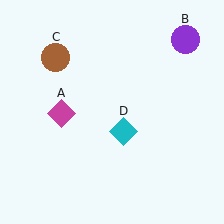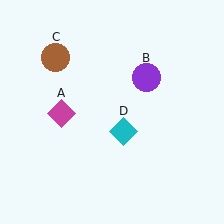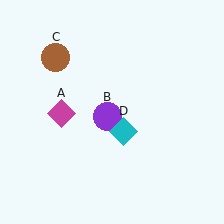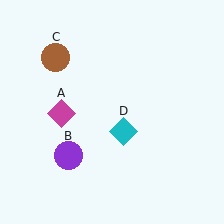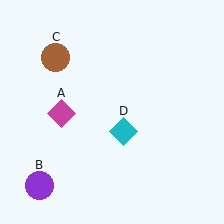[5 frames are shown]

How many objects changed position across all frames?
1 object changed position: purple circle (object B).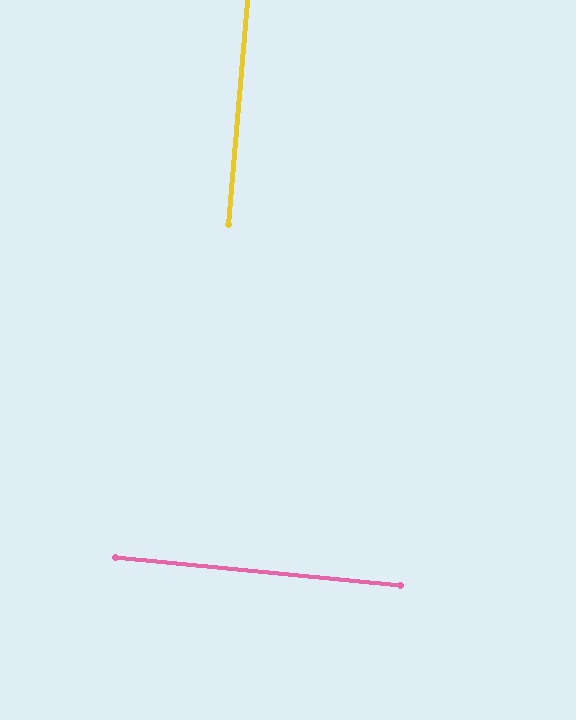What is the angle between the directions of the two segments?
Approximately 89 degrees.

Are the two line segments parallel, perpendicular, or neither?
Perpendicular — they meet at approximately 89°.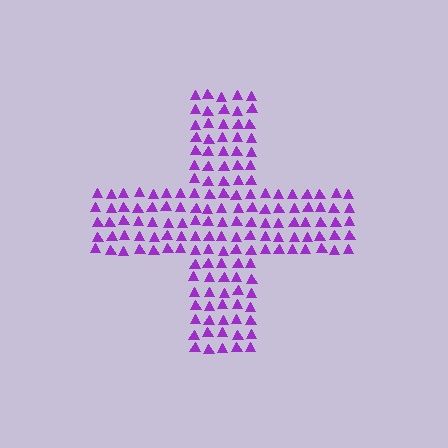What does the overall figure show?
The overall figure shows a cross.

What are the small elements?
The small elements are triangles.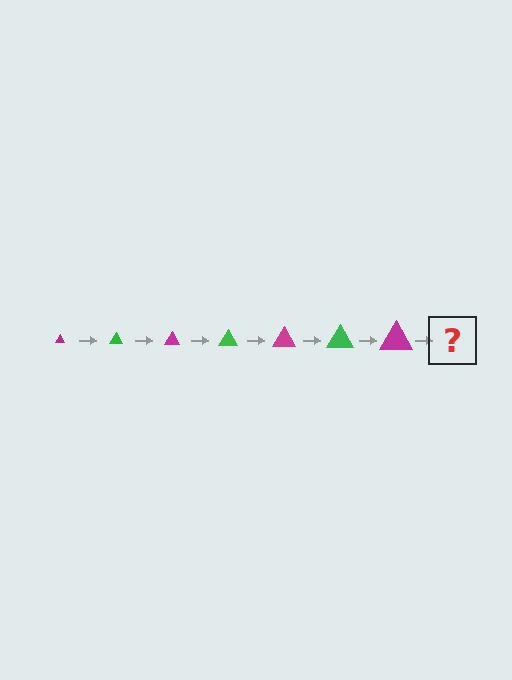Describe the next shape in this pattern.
It should be a green triangle, larger than the previous one.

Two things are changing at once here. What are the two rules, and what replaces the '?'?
The two rules are that the triangle grows larger each step and the color cycles through magenta and green. The '?' should be a green triangle, larger than the previous one.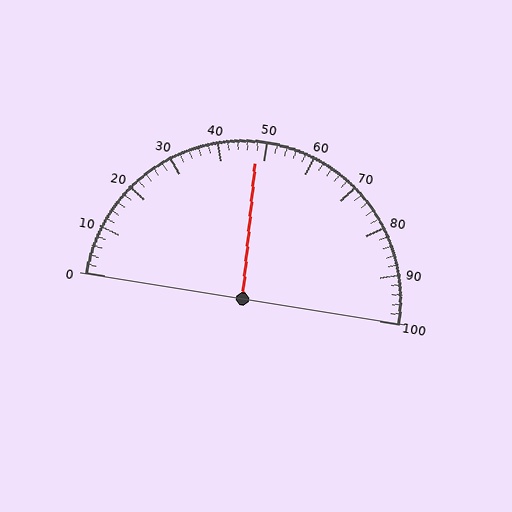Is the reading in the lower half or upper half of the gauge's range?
The reading is in the lower half of the range (0 to 100).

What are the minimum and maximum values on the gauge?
The gauge ranges from 0 to 100.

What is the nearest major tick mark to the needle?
The nearest major tick mark is 50.